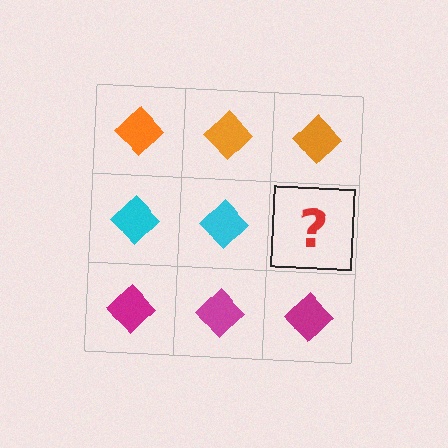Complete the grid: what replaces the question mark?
The question mark should be replaced with a cyan diamond.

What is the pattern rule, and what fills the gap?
The rule is that each row has a consistent color. The gap should be filled with a cyan diamond.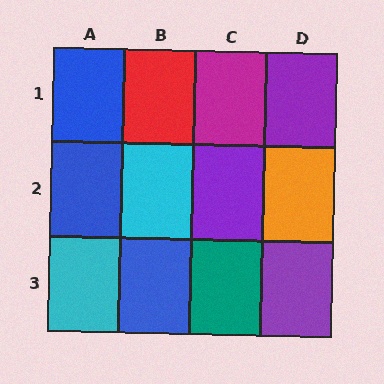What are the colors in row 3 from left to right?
Cyan, blue, teal, purple.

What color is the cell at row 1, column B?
Red.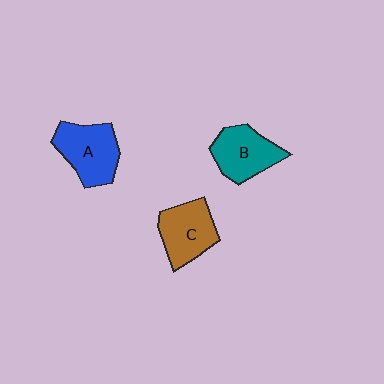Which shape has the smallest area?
Shape B (teal).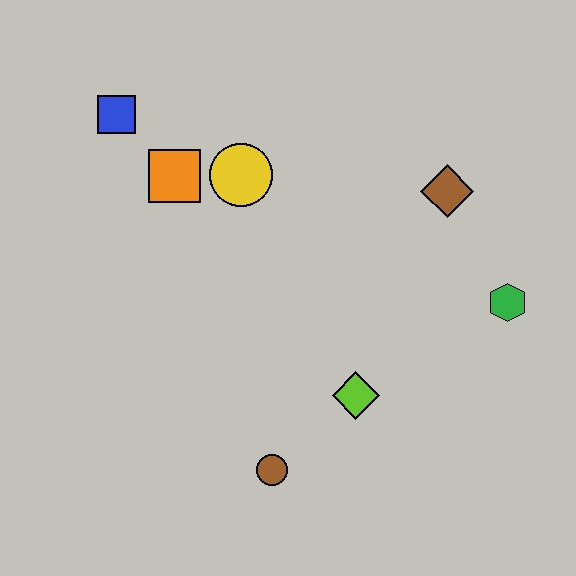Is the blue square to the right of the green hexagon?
No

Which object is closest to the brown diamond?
The green hexagon is closest to the brown diamond.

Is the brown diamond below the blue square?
Yes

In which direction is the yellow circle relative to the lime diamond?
The yellow circle is above the lime diamond.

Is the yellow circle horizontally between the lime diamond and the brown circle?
No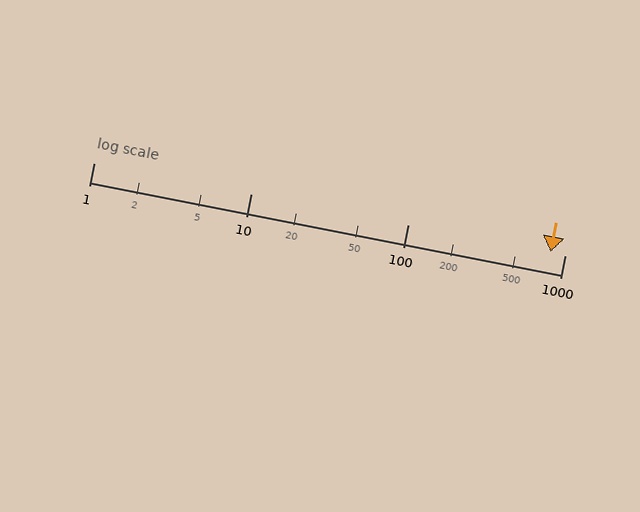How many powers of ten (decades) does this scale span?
The scale spans 3 decades, from 1 to 1000.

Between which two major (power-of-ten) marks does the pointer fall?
The pointer is between 100 and 1000.